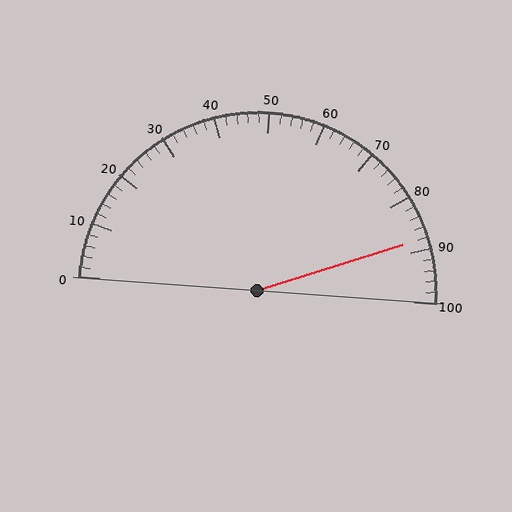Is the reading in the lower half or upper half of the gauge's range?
The reading is in the upper half of the range (0 to 100).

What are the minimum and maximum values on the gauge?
The gauge ranges from 0 to 100.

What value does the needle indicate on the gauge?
The needle indicates approximately 88.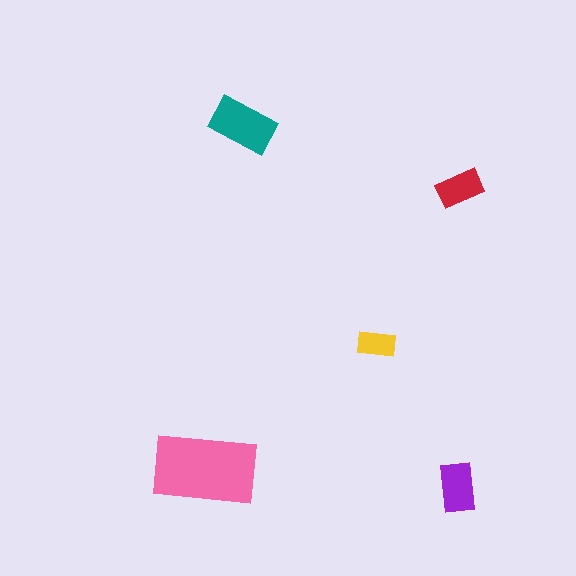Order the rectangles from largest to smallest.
the pink one, the teal one, the purple one, the red one, the yellow one.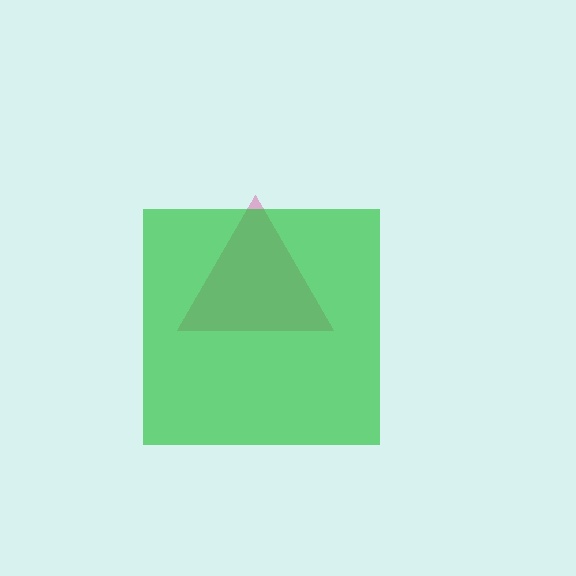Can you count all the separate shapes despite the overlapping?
Yes, there are 2 separate shapes.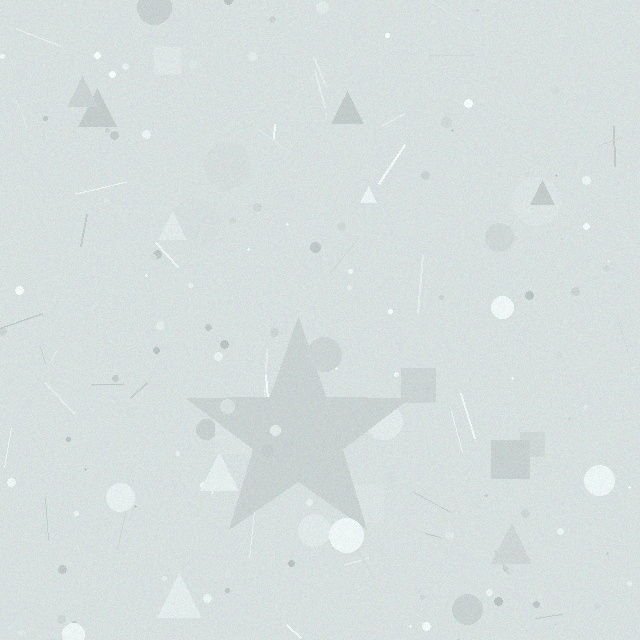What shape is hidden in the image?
A star is hidden in the image.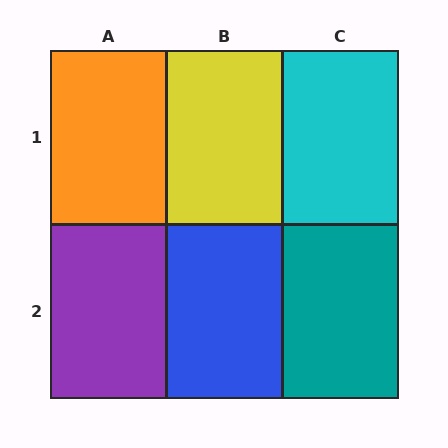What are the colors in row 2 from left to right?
Purple, blue, teal.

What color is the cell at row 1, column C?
Cyan.